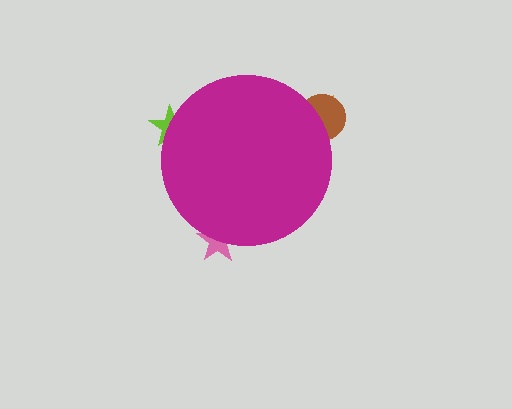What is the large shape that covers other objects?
A magenta circle.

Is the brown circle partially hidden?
Yes, the brown circle is partially hidden behind the magenta circle.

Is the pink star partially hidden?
Yes, the pink star is partially hidden behind the magenta circle.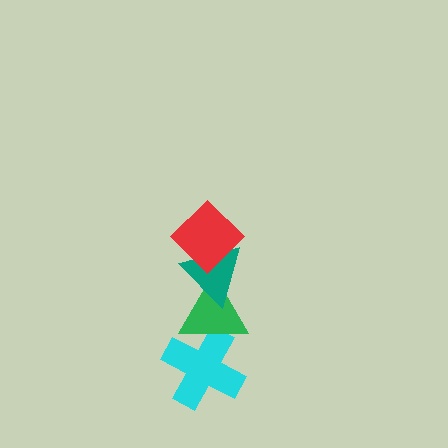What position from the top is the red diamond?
The red diamond is 1st from the top.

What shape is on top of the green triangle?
The teal triangle is on top of the green triangle.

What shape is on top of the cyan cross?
The green triangle is on top of the cyan cross.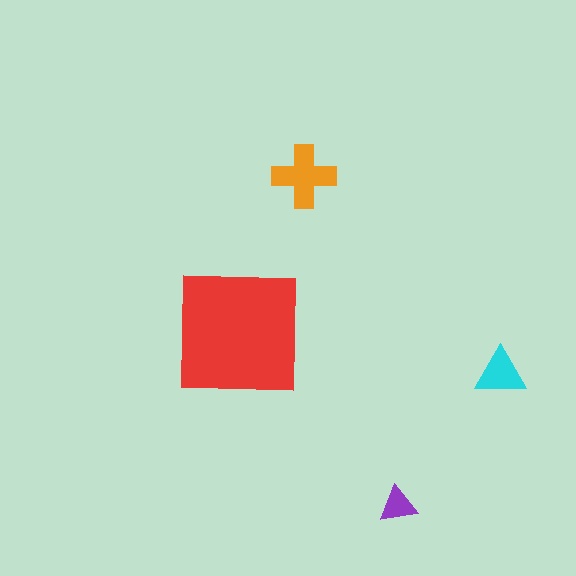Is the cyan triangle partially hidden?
No, the cyan triangle is fully visible.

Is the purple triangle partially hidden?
No, the purple triangle is fully visible.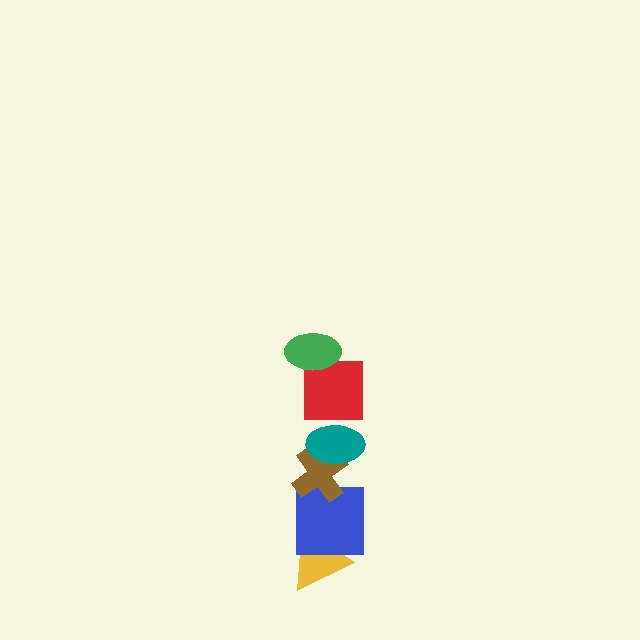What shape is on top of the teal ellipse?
The red square is on top of the teal ellipse.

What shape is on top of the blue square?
The brown cross is on top of the blue square.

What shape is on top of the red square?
The green ellipse is on top of the red square.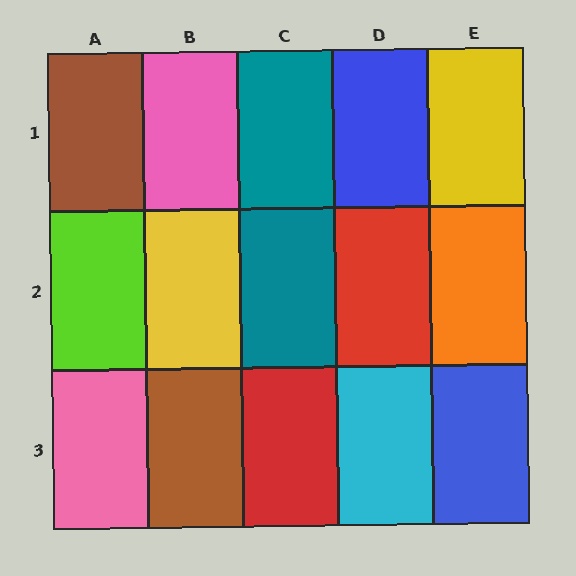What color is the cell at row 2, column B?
Yellow.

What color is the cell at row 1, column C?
Teal.